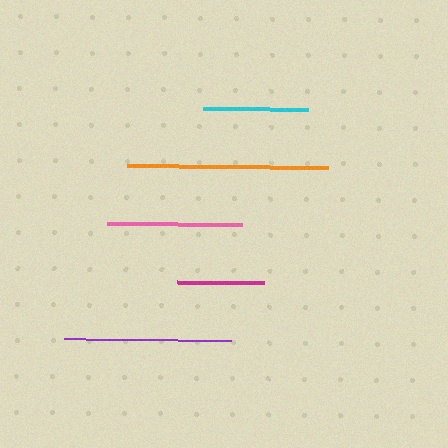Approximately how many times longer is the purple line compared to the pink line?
The purple line is approximately 1.2 times the length of the pink line.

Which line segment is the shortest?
The magenta line is the shortest at approximately 86 pixels.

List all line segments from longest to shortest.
From longest to shortest: orange, purple, pink, cyan, magenta.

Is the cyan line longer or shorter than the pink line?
The pink line is longer than the cyan line.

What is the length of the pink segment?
The pink segment is approximately 135 pixels long.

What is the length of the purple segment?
The purple segment is approximately 167 pixels long.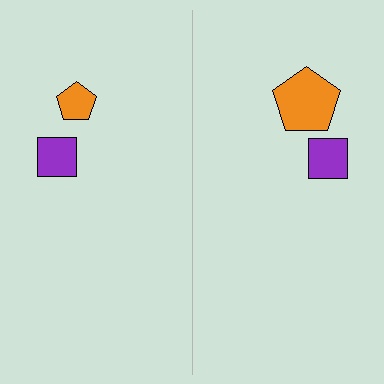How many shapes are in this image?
There are 4 shapes in this image.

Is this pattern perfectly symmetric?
No, the pattern is not perfectly symmetric. The orange pentagon on the right side has a different size than its mirror counterpart.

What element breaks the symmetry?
The orange pentagon on the right side has a different size than its mirror counterpart.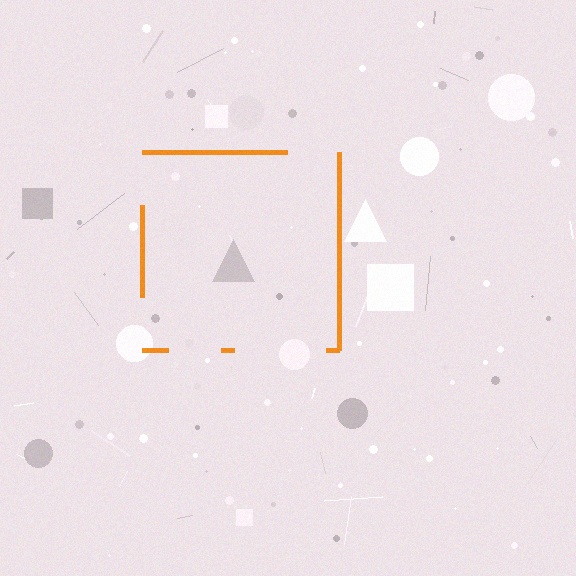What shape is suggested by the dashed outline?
The dashed outline suggests a square.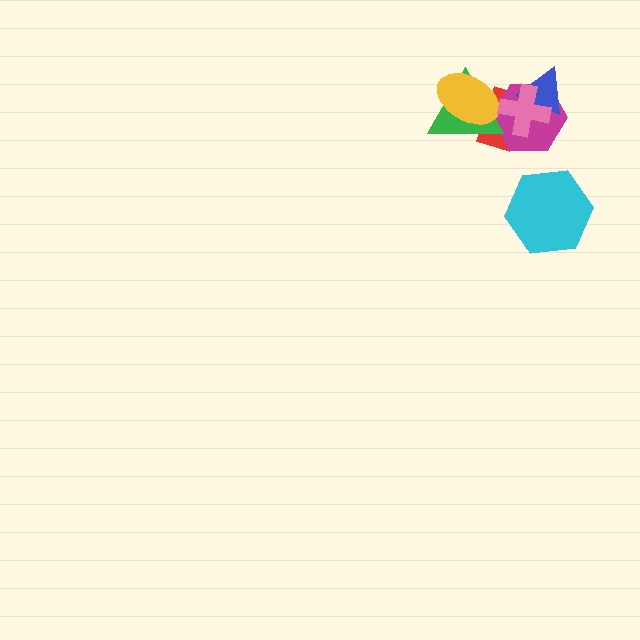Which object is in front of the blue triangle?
The pink cross is in front of the blue triangle.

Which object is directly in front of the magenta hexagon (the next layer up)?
The green triangle is directly in front of the magenta hexagon.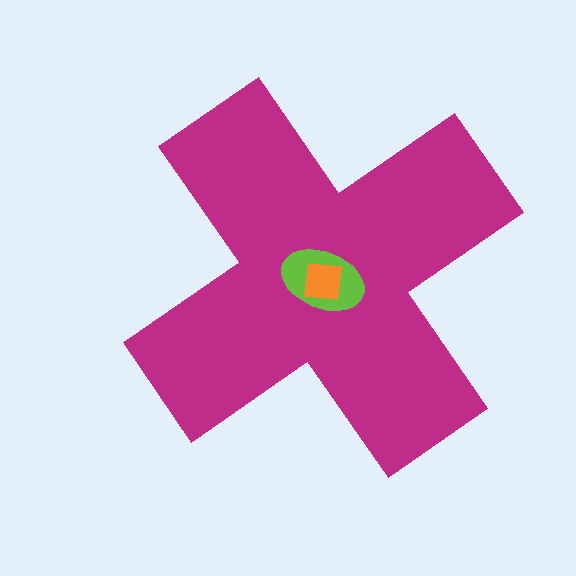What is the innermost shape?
The orange square.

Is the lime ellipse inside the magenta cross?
Yes.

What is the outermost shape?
The magenta cross.